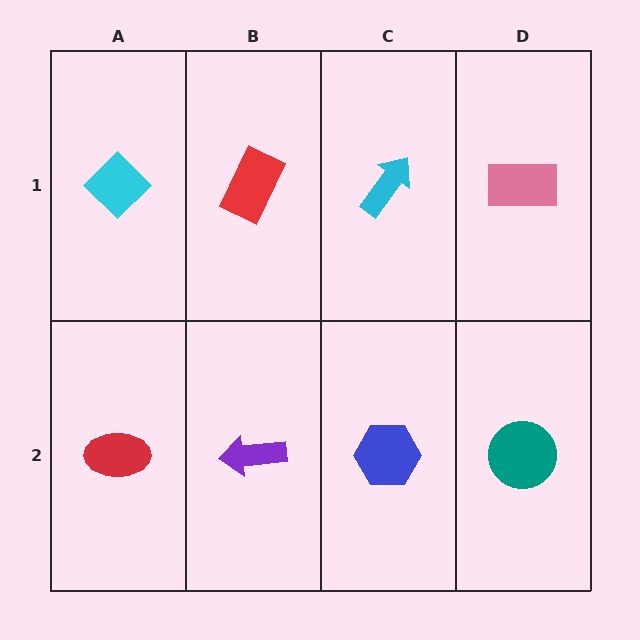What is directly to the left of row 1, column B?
A cyan diamond.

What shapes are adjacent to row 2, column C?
A cyan arrow (row 1, column C), a purple arrow (row 2, column B), a teal circle (row 2, column D).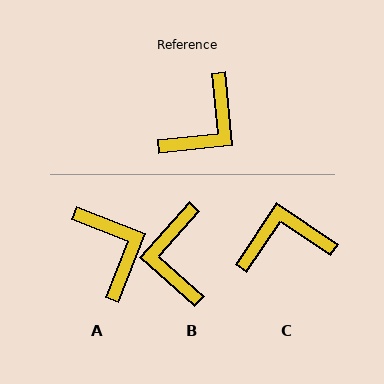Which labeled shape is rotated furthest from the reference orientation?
C, about 141 degrees away.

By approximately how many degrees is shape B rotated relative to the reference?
Approximately 138 degrees clockwise.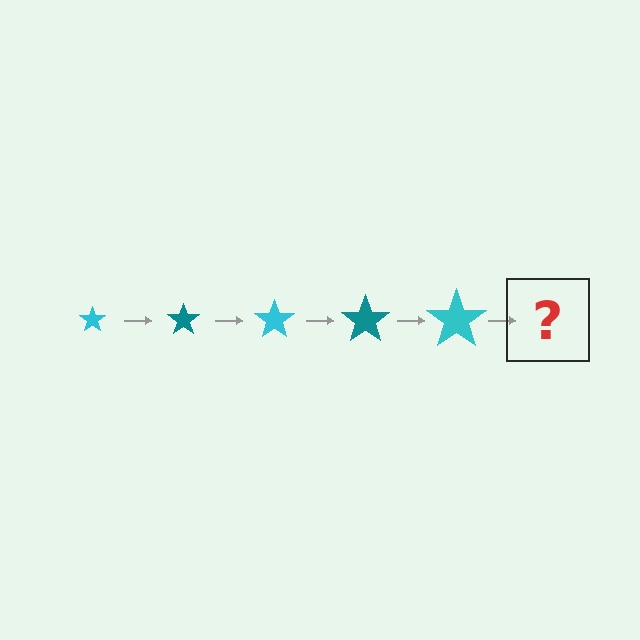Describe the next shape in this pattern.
It should be a teal star, larger than the previous one.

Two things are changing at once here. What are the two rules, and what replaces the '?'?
The two rules are that the star grows larger each step and the color cycles through cyan and teal. The '?' should be a teal star, larger than the previous one.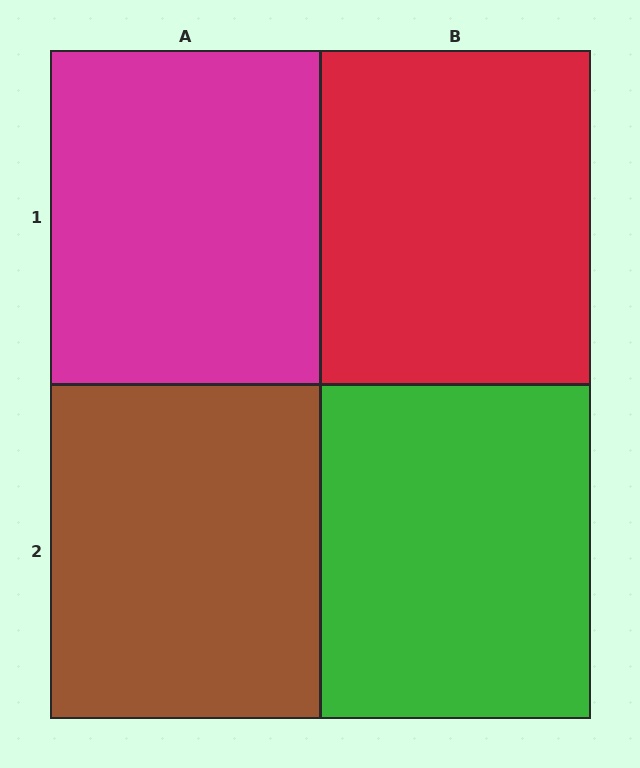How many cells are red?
1 cell is red.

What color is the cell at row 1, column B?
Red.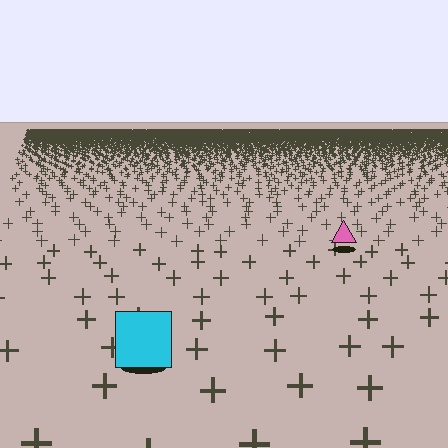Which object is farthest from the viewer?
The pink triangle is farthest from the viewer. It appears smaller and the ground texture around it is denser.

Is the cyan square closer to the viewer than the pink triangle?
Yes. The cyan square is closer — you can tell from the texture gradient: the ground texture is coarser near it.